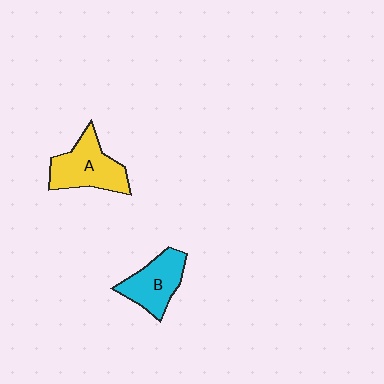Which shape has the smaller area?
Shape B (cyan).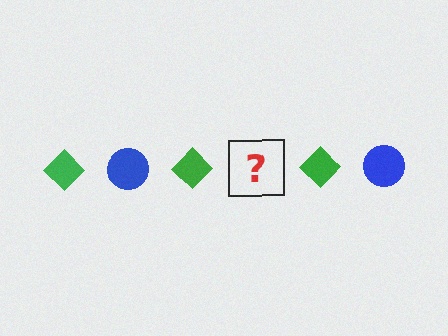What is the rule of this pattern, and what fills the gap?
The rule is that the pattern alternates between green diamond and blue circle. The gap should be filled with a blue circle.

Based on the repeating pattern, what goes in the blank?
The blank should be a blue circle.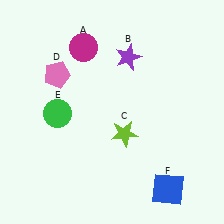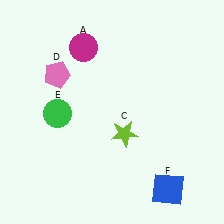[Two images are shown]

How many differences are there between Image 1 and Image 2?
There is 1 difference between the two images.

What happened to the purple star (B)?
The purple star (B) was removed in Image 2. It was in the top-right area of Image 1.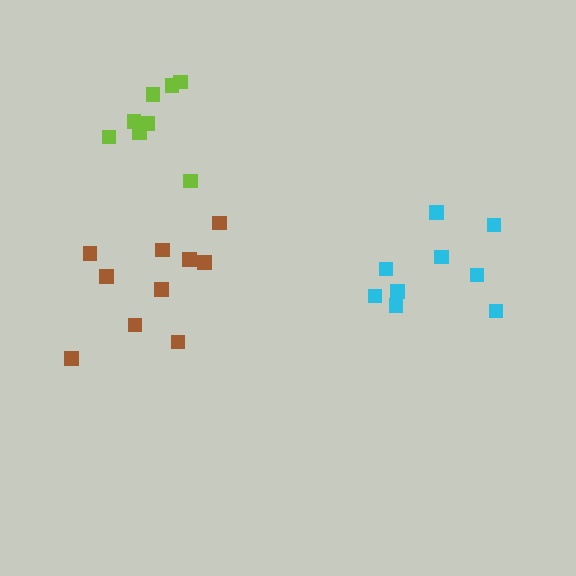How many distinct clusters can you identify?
There are 3 distinct clusters.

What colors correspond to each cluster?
The clusters are colored: cyan, lime, brown.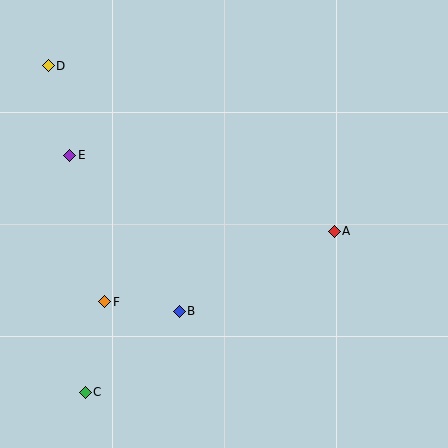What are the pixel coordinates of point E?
Point E is at (70, 155).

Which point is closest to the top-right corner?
Point A is closest to the top-right corner.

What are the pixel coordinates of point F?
Point F is at (105, 302).